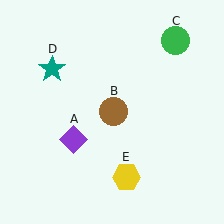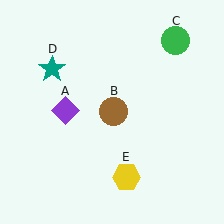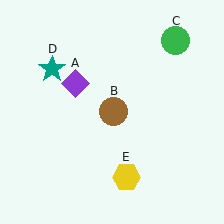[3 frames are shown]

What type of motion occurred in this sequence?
The purple diamond (object A) rotated clockwise around the center of the scene.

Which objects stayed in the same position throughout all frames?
Brown circle (object B) and green circle (object C) and teal star (object D) and yellow hexagon (object E) remained stationary.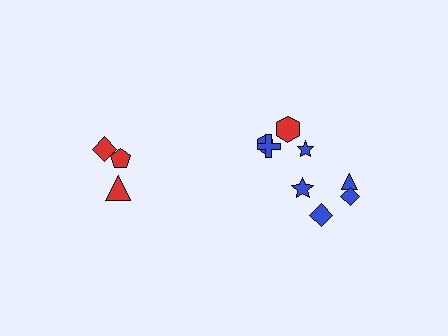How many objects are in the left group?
There are 3 objects.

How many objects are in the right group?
There are 8 objects.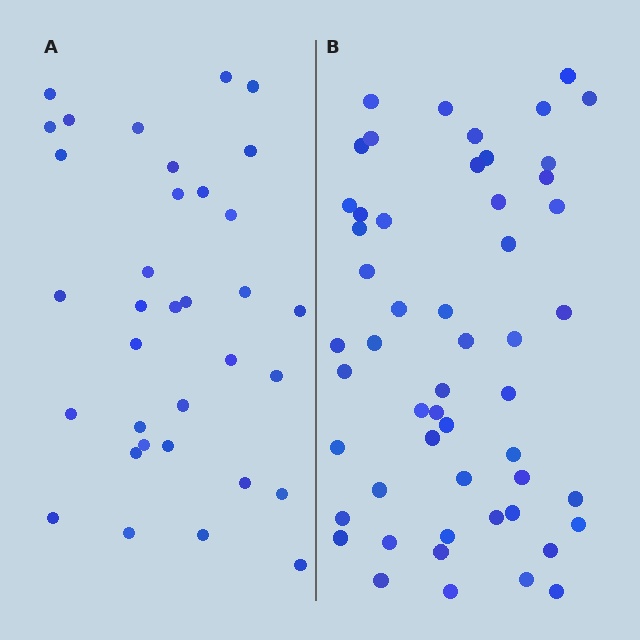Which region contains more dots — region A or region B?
Region B (the right region) has more dots.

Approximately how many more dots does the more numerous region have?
Region B has approximately 20 more dots than region A.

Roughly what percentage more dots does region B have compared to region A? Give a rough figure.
About 55% more.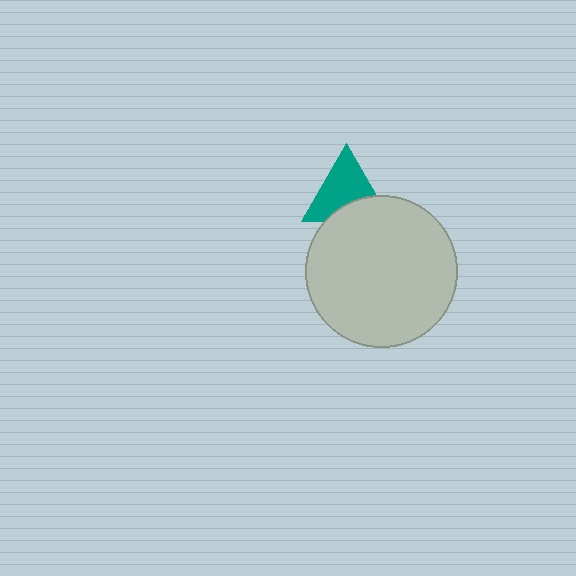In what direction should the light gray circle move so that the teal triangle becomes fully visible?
The light gray circle should move down. That is the shortest direction to clear the overlap and leave the teal triangle fully visible.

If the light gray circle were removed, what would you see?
You would see the complete teal triangle.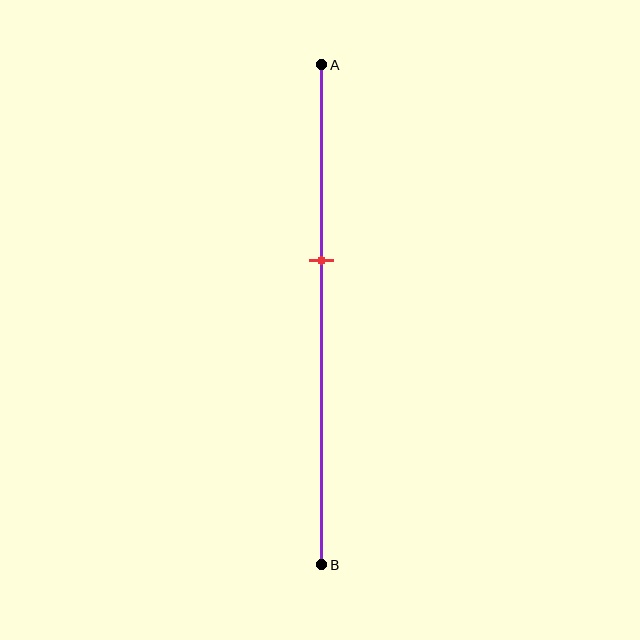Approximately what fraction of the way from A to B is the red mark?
The red mark is approximately 40% of the way from A to B.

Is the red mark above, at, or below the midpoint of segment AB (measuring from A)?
The red mark is above the midpoint of segment AB.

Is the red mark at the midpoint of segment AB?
No, the mark is at about 40% from A, not at the 50% midpoint.